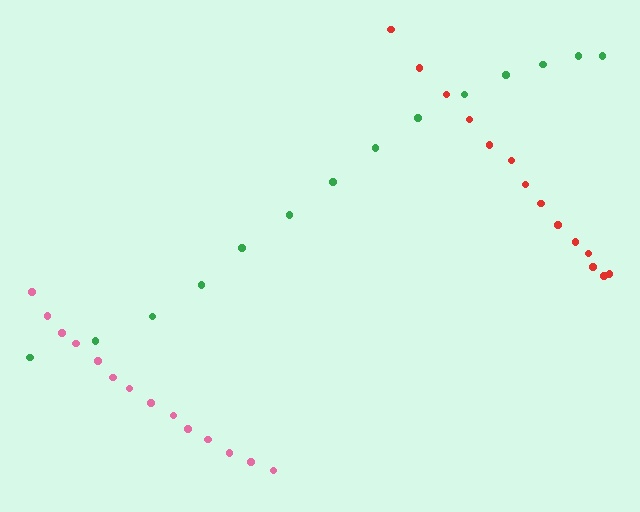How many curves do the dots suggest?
There are 3 distinct paths.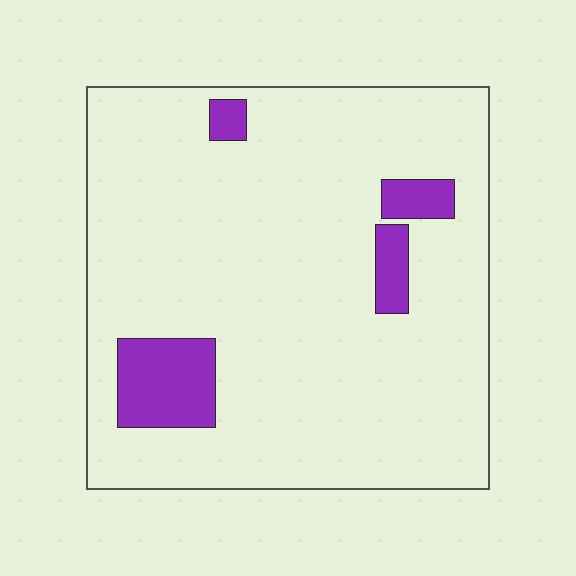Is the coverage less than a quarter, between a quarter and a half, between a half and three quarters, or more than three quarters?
Less than a quarter.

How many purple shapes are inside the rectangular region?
4.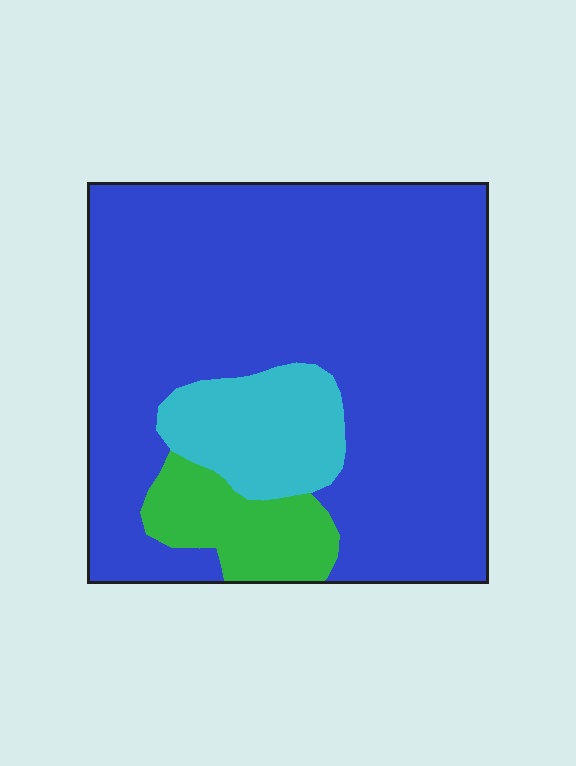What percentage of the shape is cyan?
Cyan takes up less than a sixth of the shape.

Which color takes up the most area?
Blue, at roughly 80%.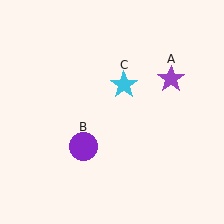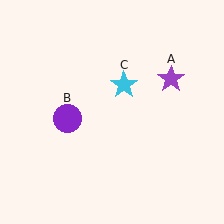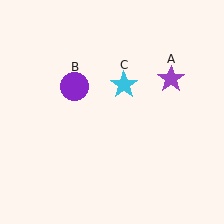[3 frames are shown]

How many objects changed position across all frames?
1 object changed position: purple circle (object B).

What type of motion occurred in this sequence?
The purple circle (object B) rotated clockwise around the center of the scene.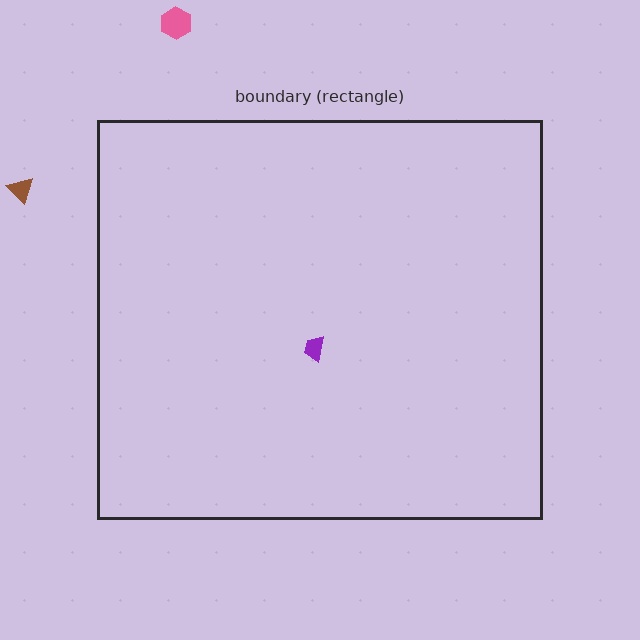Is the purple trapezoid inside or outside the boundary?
Inside.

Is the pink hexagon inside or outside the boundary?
Outside.